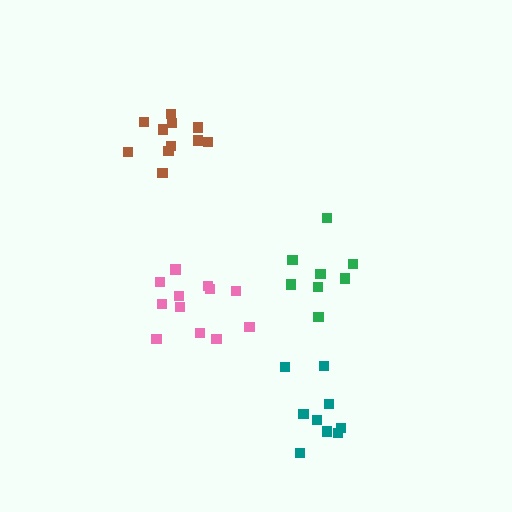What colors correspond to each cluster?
The clusters are colored: green, brown, teal, pink.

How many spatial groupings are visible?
There are 4 spatial groupings.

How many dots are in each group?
Group 1: 8 dots, Group 2: 11 dots, Group 3: 9 dots, Group 4: 12 dots (40 total).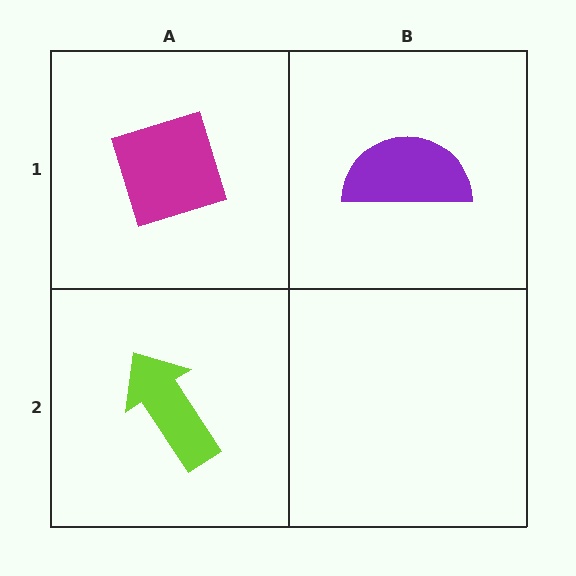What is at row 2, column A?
A lime arrow.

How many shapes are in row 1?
2 shapes.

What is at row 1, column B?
A purple semicircle.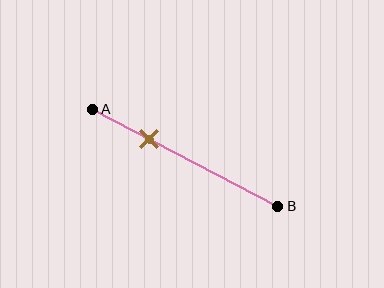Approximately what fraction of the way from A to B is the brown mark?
The brown mark is approximately 30% of the way from A to B.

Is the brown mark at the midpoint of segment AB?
No, the mark is at about 30% from A, not at the 50% midpoint.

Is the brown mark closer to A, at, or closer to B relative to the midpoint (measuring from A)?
The brown mark is closer to point A than the midpoint of segment AB.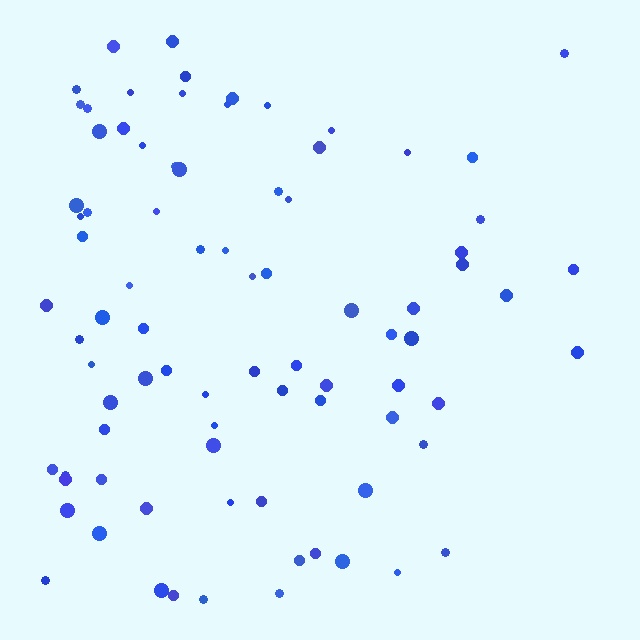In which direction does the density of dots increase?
From right to left, with the left side densest.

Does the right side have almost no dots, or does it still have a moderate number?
Still a moderate number, just noticeably fewer than the left.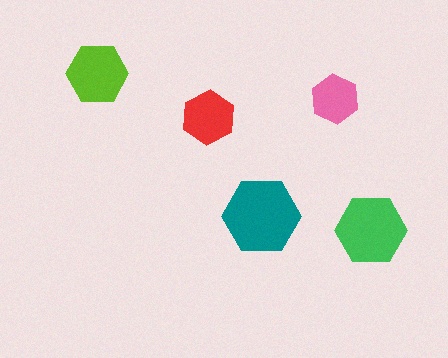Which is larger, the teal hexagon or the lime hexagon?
The teal one.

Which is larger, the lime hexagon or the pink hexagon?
The lime one.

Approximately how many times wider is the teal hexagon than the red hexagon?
About 1.5 times wider.